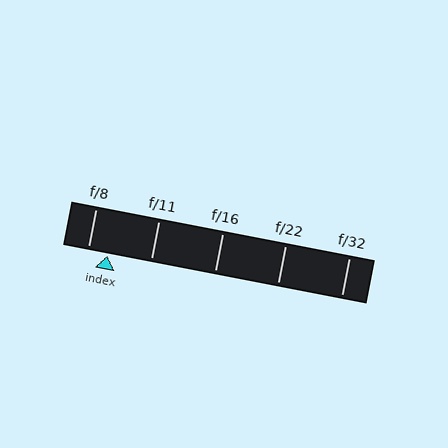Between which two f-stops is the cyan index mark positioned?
The index mark is between f/8 and f/11.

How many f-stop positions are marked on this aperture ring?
There are 5 f-stop positions marked.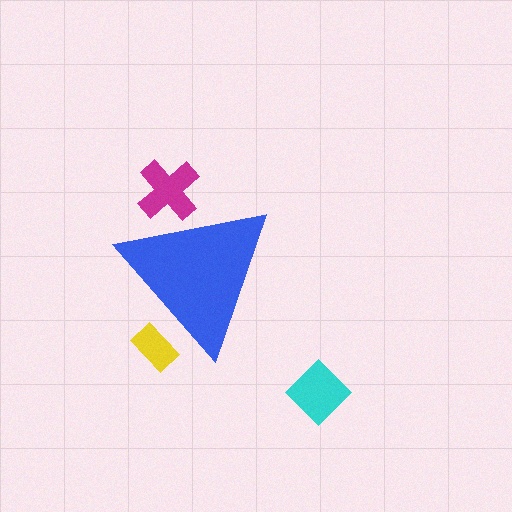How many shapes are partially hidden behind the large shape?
2 shapes are partially hidden.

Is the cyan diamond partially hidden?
No, the cyan diamond is fully visible.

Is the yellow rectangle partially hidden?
Yes, the yellow rectangle is partially hidden behind the blue triangle.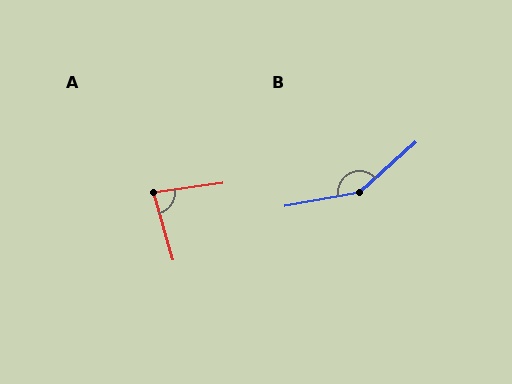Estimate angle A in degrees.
Approximately 82 degrees.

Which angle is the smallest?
A, at approximately 82 degrees.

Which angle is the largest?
B, at approximately 149 degrees.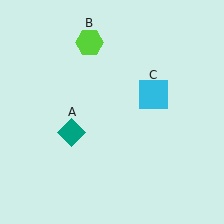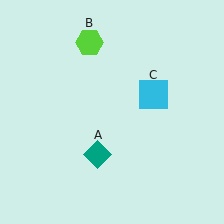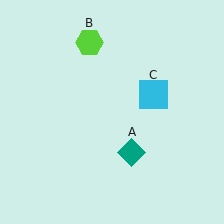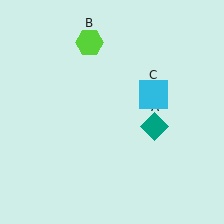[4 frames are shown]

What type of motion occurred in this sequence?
The teal diamond (object A) rotated counterclockwise around the center of the scene.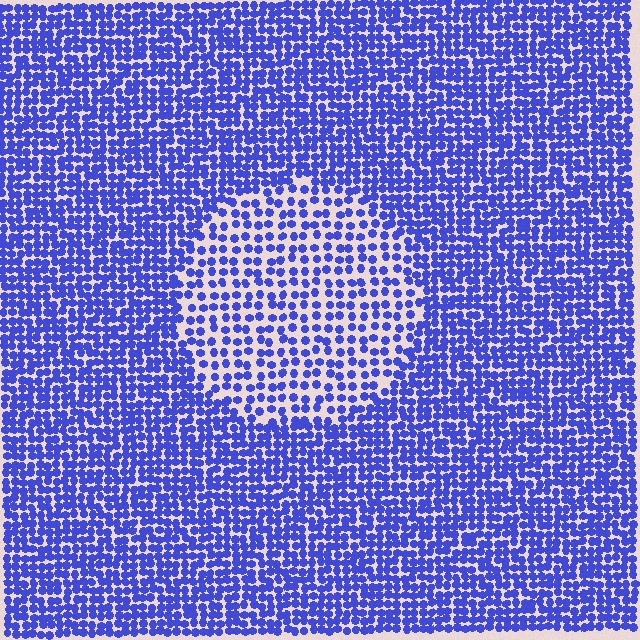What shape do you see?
I see a circle.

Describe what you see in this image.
The image contains small blue elements arranged at two different densities. A circle-shaped region is visible where the elements are less densely packed than the surrounding area.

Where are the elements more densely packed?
The elements are more densely packed outside the circle boundary.